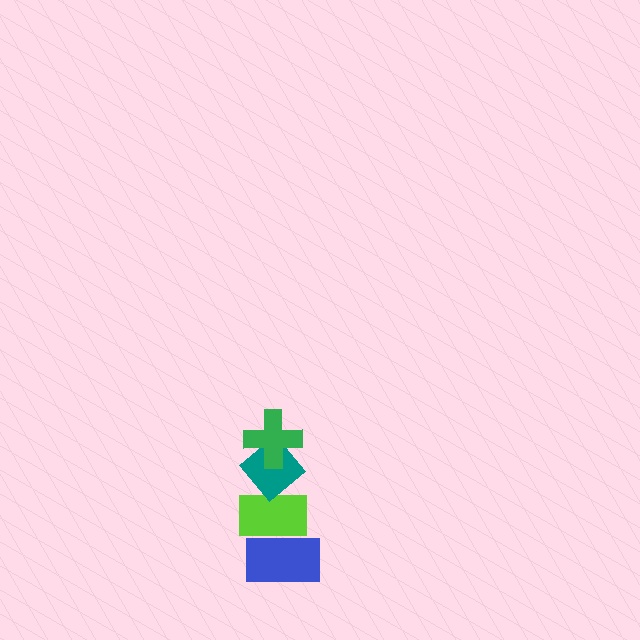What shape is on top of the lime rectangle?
The teal diamond is on top of the lime rectangle.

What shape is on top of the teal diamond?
The green cross is on top of the teal diamond.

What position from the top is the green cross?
The green cross is 1st from the top.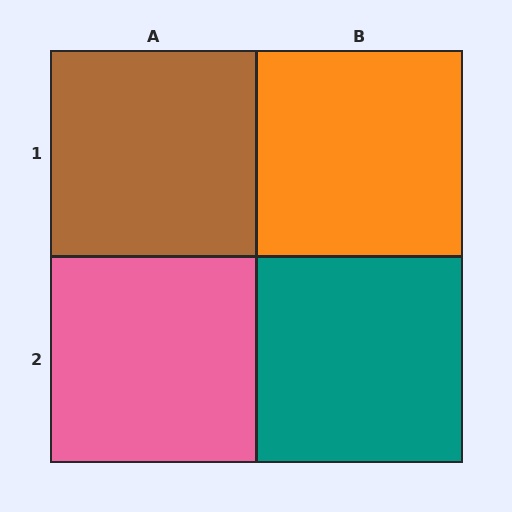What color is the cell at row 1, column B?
Orange.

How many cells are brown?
1 cell is brown.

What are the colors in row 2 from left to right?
Pink, teal.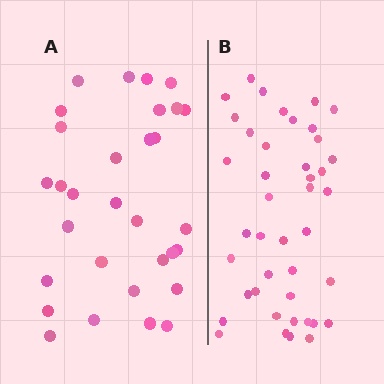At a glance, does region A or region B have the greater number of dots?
Region B (the right region) has more dots.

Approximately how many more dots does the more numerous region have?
Region B has roughly 12 or so more dots than region A.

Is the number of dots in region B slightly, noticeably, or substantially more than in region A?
Region B has noticeably more, but not dramatically so. The ratio is roughly 1.4 to 1.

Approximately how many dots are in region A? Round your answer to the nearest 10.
About 30 dots. (The exact count is 31, which rounds to 30.)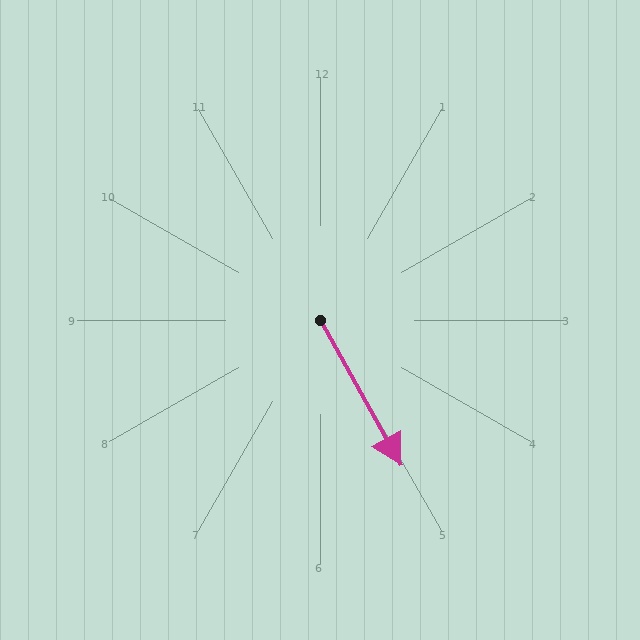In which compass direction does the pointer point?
Southeast.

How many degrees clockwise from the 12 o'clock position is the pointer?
Approximately 151 degrees.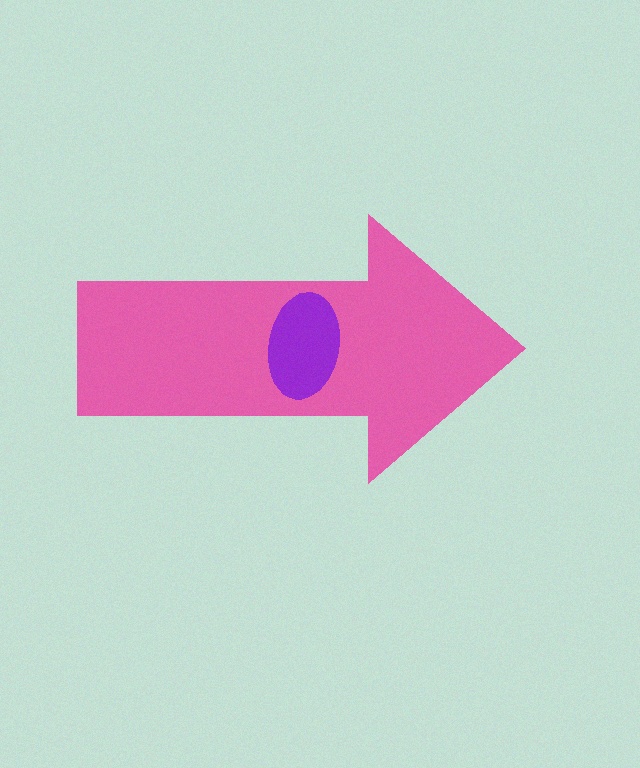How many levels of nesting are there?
2.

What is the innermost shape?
The purple ellipse.